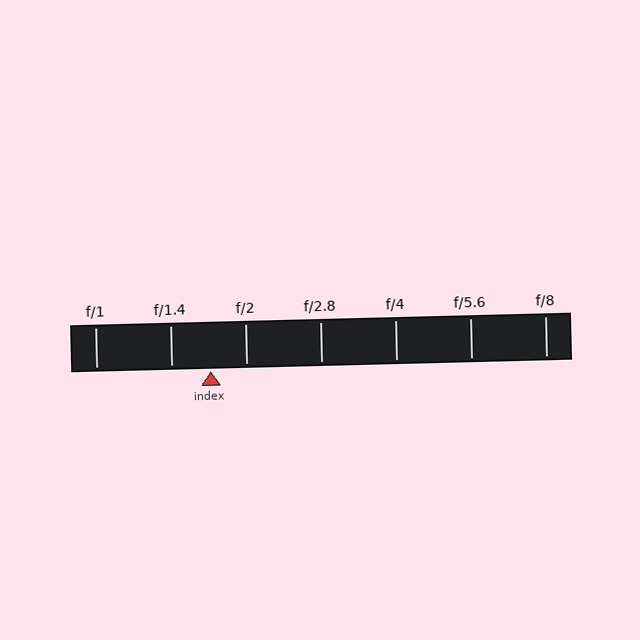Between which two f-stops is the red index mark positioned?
The index mark is between f/1.4 and f/2.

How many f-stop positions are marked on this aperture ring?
There are 7 f-stop positions marked.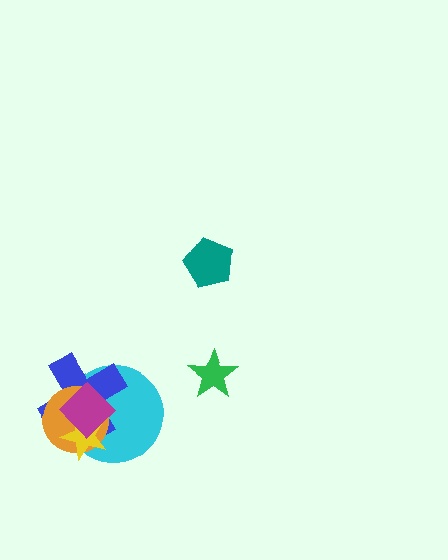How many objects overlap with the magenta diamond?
4 objects overlap with the magenta diamond.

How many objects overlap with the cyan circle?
4 objects overlap with the cyan circle.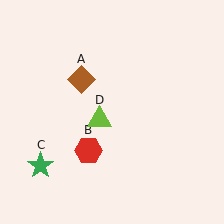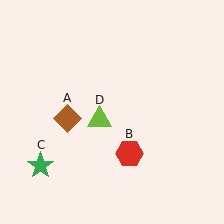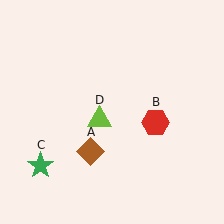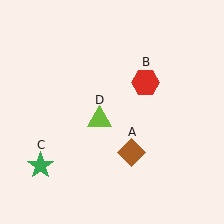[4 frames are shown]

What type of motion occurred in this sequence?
The brown diamond (object A), red hexagon (object B) rotated counterclockwise around the center of the scene.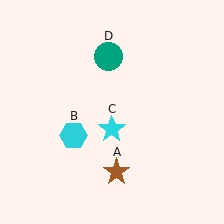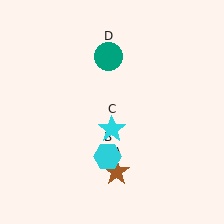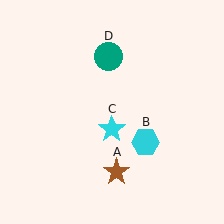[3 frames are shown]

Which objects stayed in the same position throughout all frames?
Brown star (object A) and cyan star (object C) and teal circle (object D) remained stationary.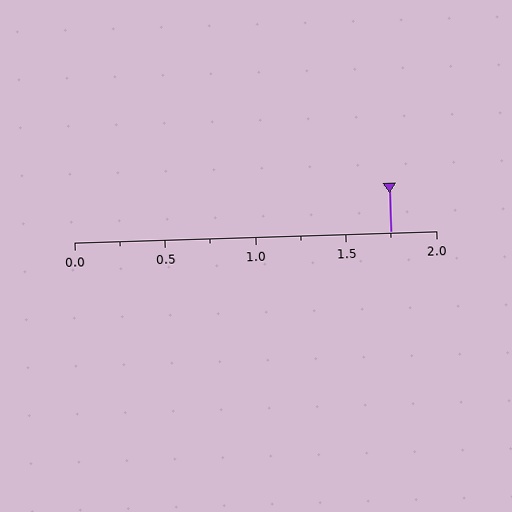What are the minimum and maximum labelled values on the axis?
The axis runs from 0.0 to 2.0.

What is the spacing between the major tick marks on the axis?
The major ticks are spaced 0.5 apart.